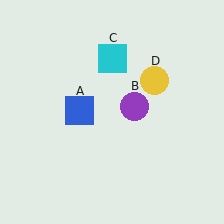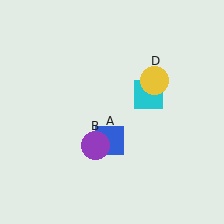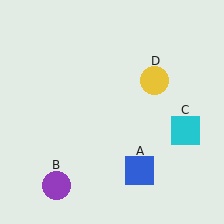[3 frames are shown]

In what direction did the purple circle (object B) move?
The purple circle (object B) moved down and to the left.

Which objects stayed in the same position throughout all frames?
Yellow circle (object D) remained stationary.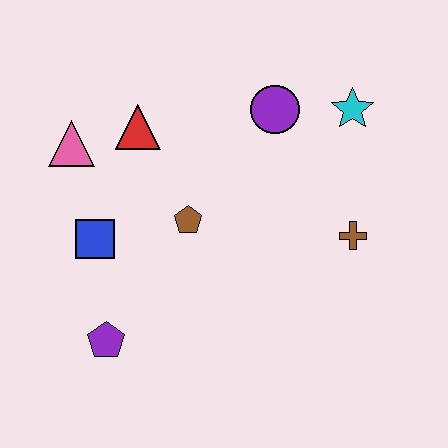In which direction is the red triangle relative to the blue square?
The red triangle is above the blue square.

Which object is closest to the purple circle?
The cyan star is closest to the purple circle.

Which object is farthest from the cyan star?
The purple pentagon is farthest from the cyan star.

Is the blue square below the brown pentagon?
Yes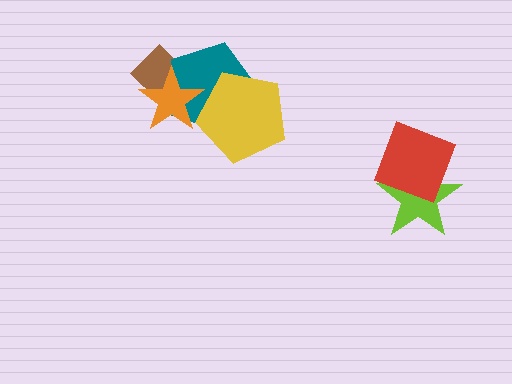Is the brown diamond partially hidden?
Yes, it is partially covered by another shape.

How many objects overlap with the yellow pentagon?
2 objects overlap with the yellow pentagon.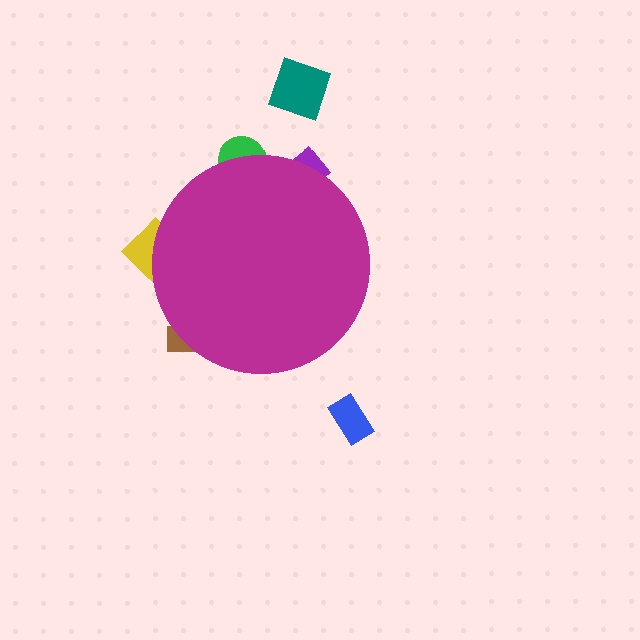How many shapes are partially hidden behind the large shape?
4 shapes are partially hidden.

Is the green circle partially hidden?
Yes, the green circle is partially hidden behind the magenta circle.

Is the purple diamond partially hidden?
Yes, the purple diamond is partially hidden behind the magenta circle.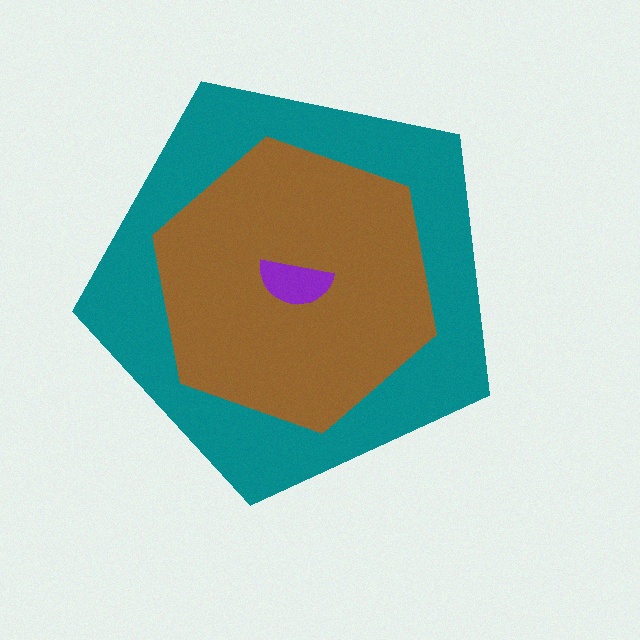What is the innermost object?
The purple semicircle.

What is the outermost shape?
The teal pentagon.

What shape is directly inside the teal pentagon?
The brown hexagon.